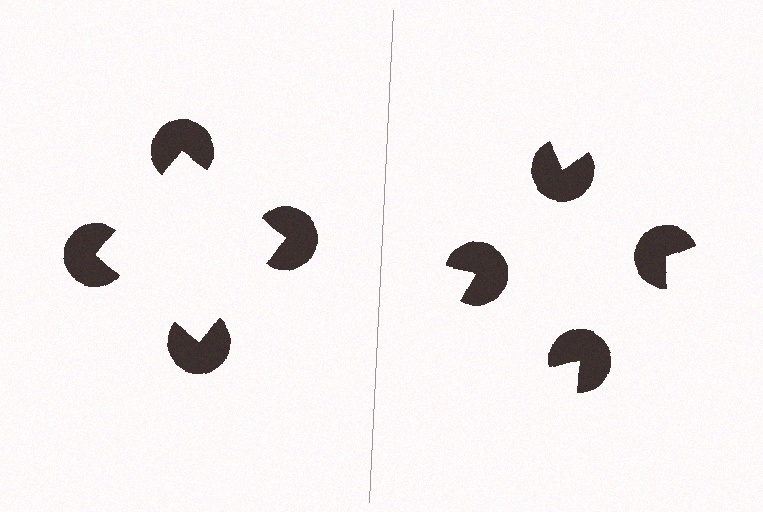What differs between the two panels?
The pac-man discs are positioned identically on both sides; only the wedge orientations differ. On the left they align to a square; on the right they are misaligned.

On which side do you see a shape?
An illusory square appears on the left side. On the right side the wedge cuts are rotated, so no coherent shape forms.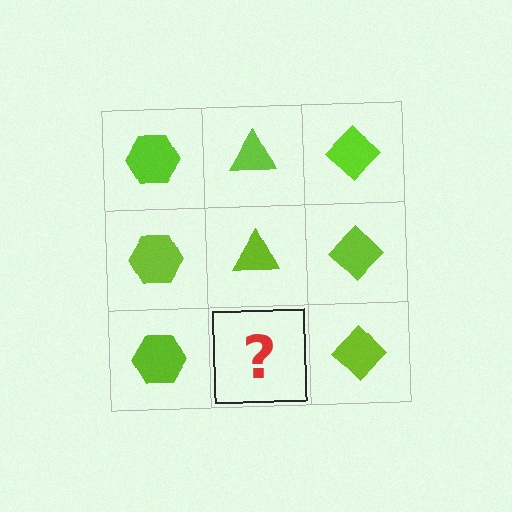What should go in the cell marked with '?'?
The missing cell should contain a lime triangle.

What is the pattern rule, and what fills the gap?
The rule is that each column has a consistent shape. The gap should be filled with a lime triangle.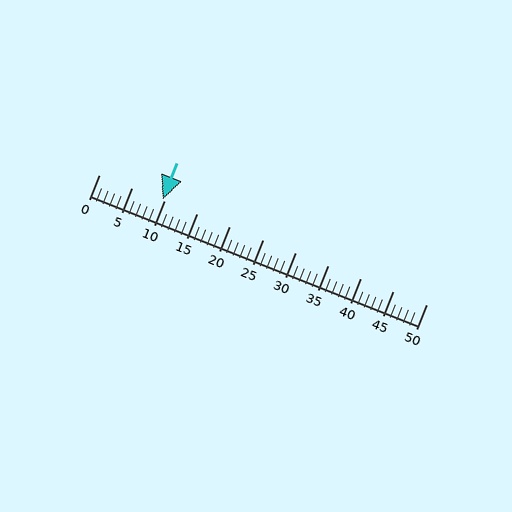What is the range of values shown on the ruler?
The ruler shows values from 0 to 50.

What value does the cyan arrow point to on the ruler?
The cyan arrow points to approximately 10.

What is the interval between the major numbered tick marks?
The major tick marks are spaced 5 units apart.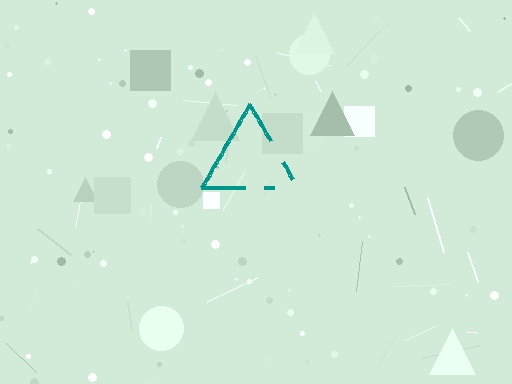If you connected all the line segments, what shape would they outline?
They would outline a triangle.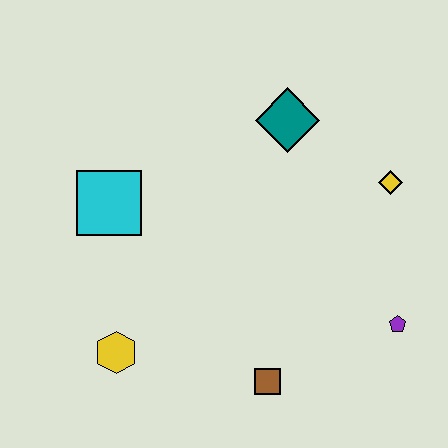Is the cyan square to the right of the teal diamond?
No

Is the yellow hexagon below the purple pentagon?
Yes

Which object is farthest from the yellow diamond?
The yellow hexagon is farthest from the yellow diamond.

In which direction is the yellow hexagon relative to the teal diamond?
The yellow hexagon is below the teal diamond.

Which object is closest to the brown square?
The purple pentagon is closest to the brown square.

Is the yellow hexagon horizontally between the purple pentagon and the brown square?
No